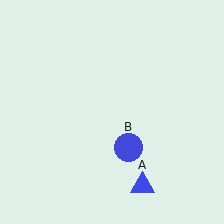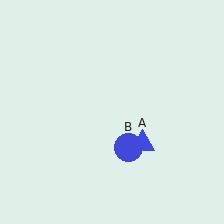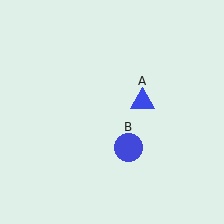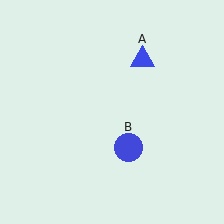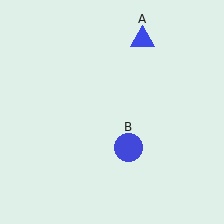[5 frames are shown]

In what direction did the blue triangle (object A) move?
The blue triangle (object A) moved up.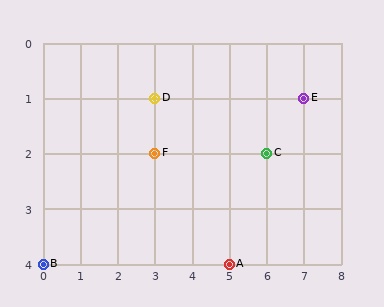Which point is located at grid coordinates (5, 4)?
Point A is at (5, 4).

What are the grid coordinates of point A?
Point A is at grid coordinates (5, 4).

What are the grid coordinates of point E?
Point E is at grid coordinates (7, 1).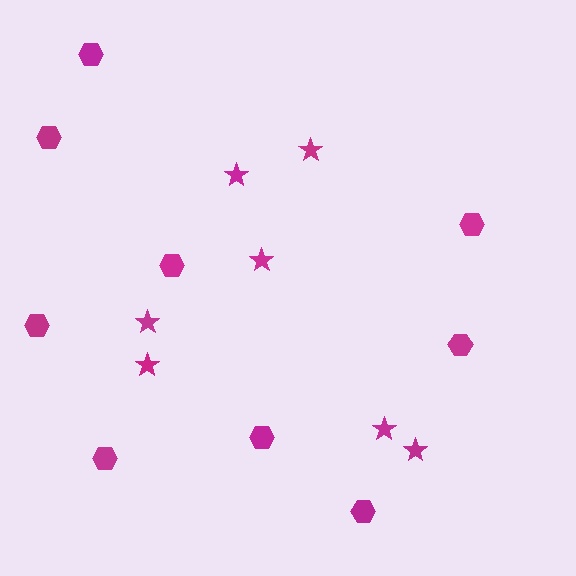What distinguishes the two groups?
There are 2 groups: one group of hexagons (9) and one group of stars (7).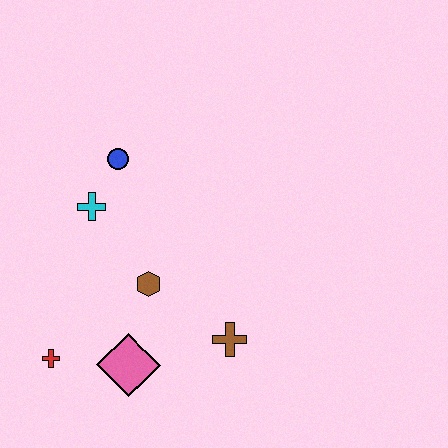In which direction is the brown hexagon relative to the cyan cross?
The brown hexagon is below the cyan cross.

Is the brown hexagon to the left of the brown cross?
Yes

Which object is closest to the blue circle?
The cyan cross is closest to the blue circle.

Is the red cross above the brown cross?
No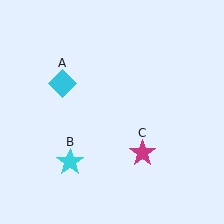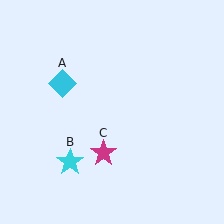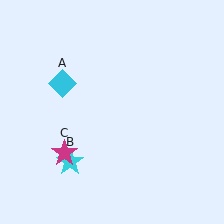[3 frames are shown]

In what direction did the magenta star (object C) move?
The magenta star (object C) moved left.